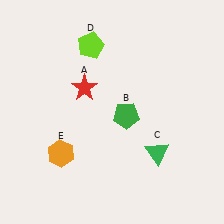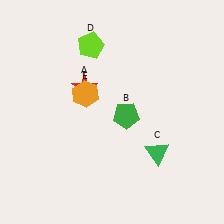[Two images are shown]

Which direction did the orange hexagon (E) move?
The orange hexagon (E) moved up.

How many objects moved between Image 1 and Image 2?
1 object moved between the two images.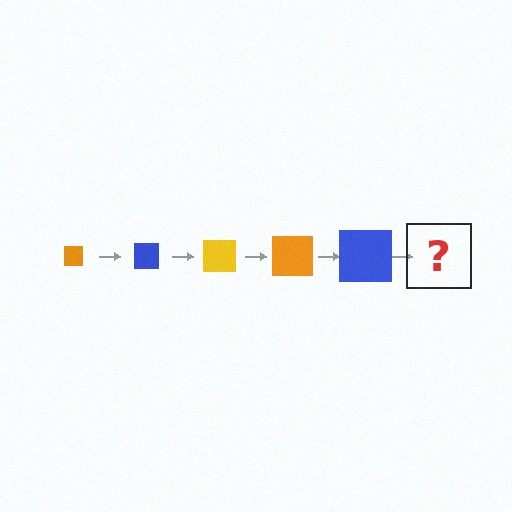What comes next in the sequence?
The next element should be a yellow square, larger than the previous one.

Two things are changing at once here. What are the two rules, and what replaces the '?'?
The two rules are that the square grows larger each step and the color cycles through orange, blue, and yellow. The '?' should be a yellow square, larger than the previous one.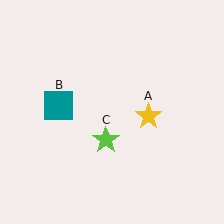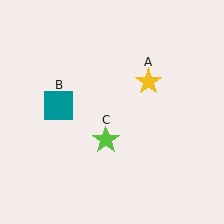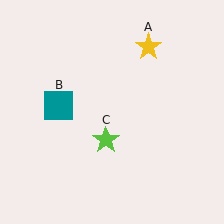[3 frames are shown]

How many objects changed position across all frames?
1 object changed position: yellow star (object A).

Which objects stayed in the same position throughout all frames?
Teal square (object B) and lime star (object C) remained stationary.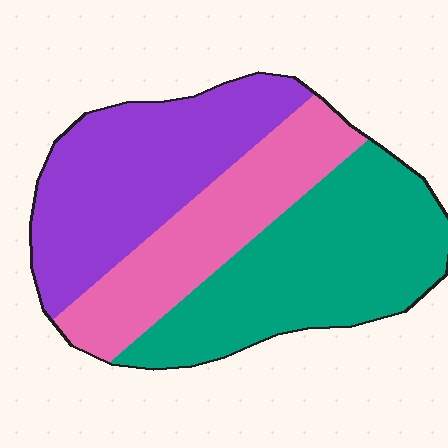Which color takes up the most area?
Teal, at roughly 40%.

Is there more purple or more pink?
Purple.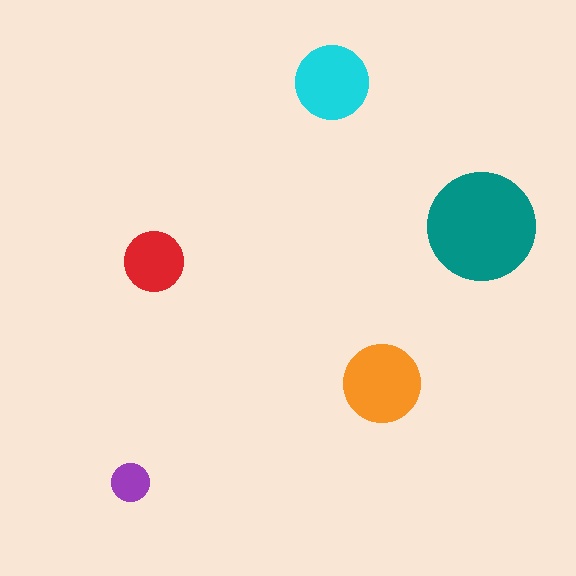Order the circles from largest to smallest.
the teal one, the orange one, the cyan one, the red one, the purple one.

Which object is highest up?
The cyan circle is topmost.